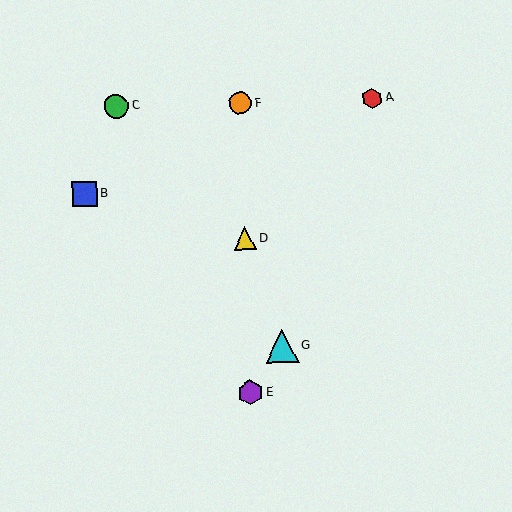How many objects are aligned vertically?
3 objects (D, E, F) are aligned vertically.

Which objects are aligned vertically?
Objects D, E, F are aligned vertically.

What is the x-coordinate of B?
Object B is at x≈84.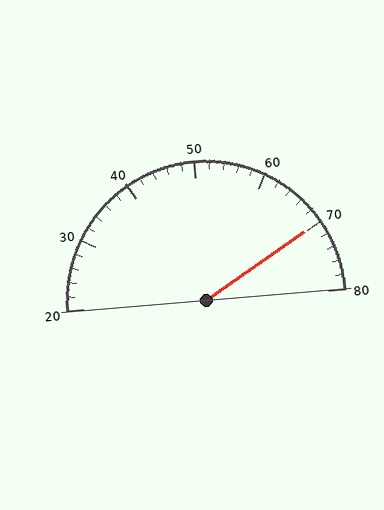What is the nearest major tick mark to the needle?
The nearest major tick mark is 70.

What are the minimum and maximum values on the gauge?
The gauge ranges from 20 to 80.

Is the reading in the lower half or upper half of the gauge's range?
The reading is in the upper half of the range (20 to 80).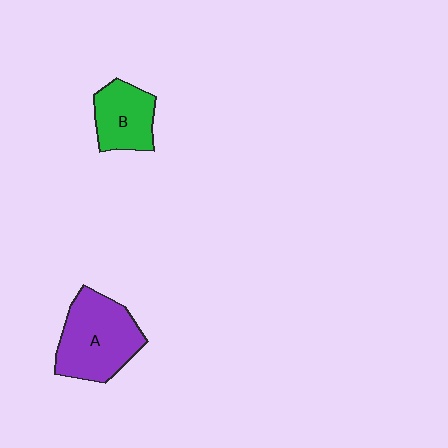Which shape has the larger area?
Shape A (purple).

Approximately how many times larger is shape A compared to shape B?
Approximately 1.6 times.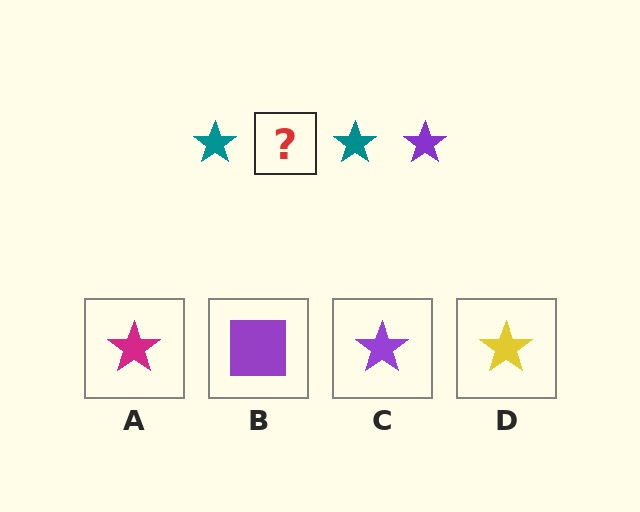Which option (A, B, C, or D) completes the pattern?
C.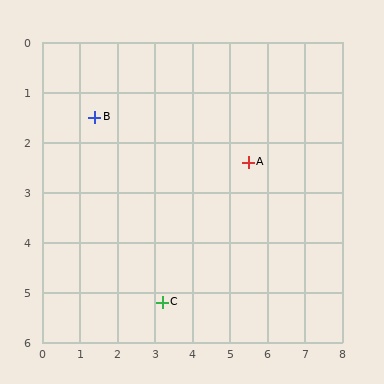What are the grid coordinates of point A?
Point A is at approximately (5.5, 2.4).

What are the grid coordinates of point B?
Point B is at approximately (1.4, 1.5).